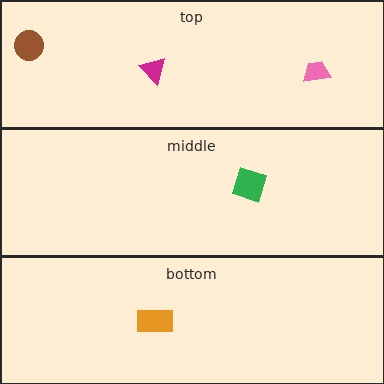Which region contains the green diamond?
The middle region.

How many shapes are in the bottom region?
1.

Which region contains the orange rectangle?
The bottom region.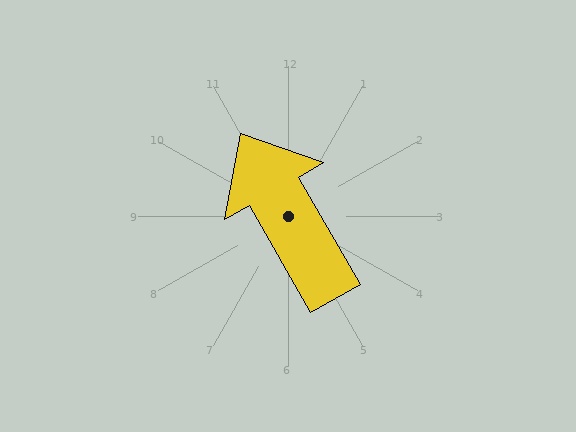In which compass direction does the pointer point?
Northwest.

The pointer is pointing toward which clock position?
Roughly 11 o'clock.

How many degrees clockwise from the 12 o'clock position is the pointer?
Approximately 330 degrees.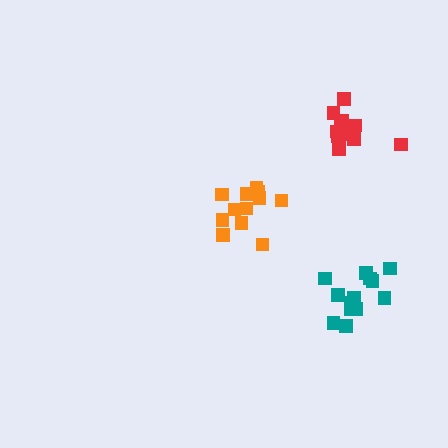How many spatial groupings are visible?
There are 3 spatial groupings.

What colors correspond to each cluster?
The clusters are colored: teal, orange, red.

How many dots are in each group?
Group 1: 13 dots, Group 2: 12 dots, Group 3: 12 dots (37 total).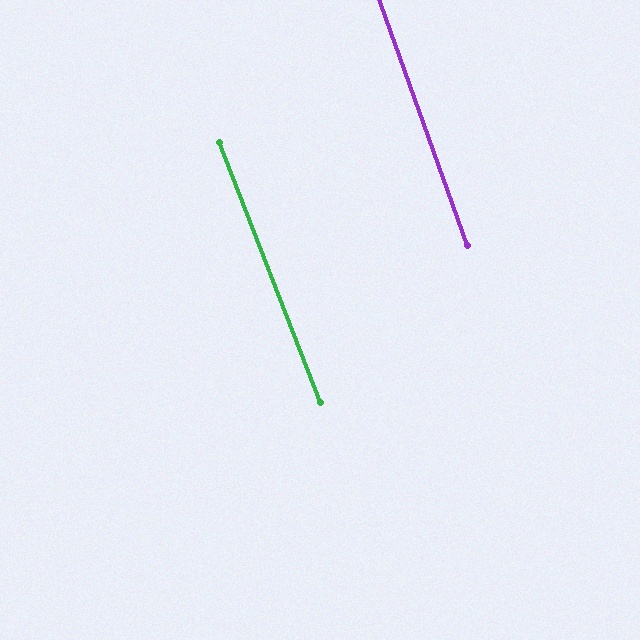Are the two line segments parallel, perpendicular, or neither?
Parallel — their directions differ by only 1.6°.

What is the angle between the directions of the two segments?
Approximately 2 degrees.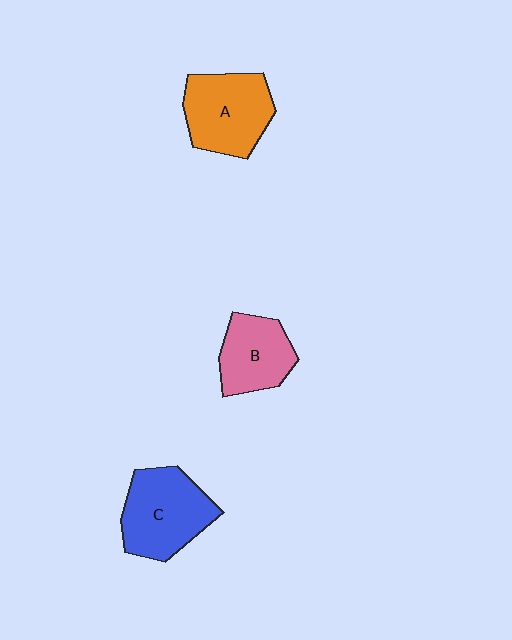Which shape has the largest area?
Shape C (blue).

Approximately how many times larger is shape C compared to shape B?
Approximately 1.3 times.